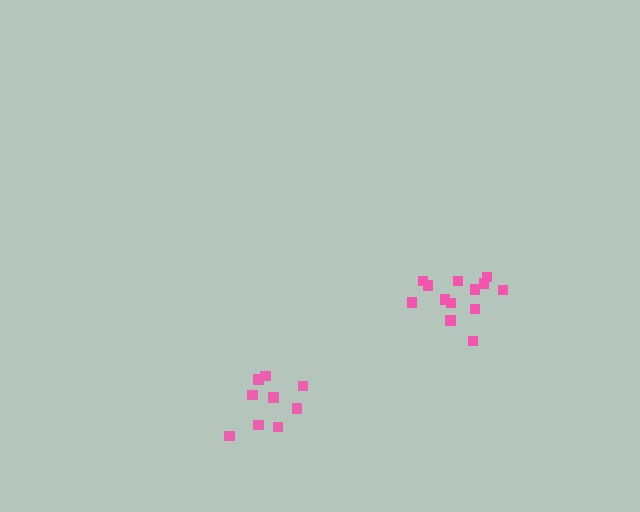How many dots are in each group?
Group 1: 13 dots, Group 2: 9 dots (22 total).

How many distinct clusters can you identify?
There are 2 distinct clusters.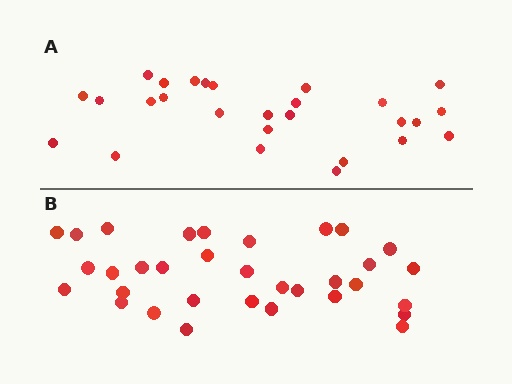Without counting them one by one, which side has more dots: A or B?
Region B (the bottom region) has more dots.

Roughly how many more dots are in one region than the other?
Region B has about 6 more dots than region A.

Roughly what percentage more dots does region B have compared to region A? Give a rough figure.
About 20% more.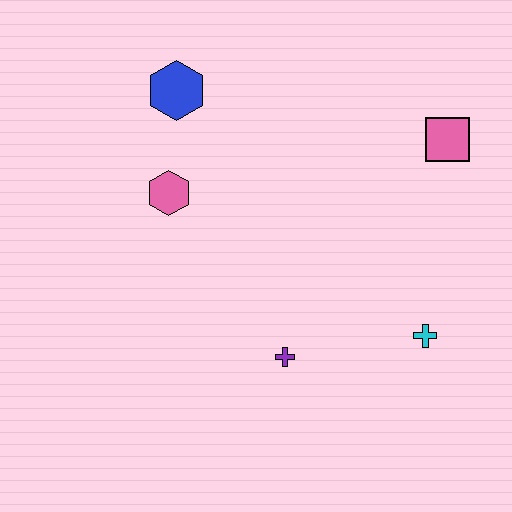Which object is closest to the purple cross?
The cyan cross is closest to the purple cross.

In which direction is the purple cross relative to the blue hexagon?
The purple cross is below the blue hexagon.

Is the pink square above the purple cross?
Yes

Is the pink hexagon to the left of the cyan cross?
Yes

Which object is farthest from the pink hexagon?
The cyan cross is farthest from the pink hexagon.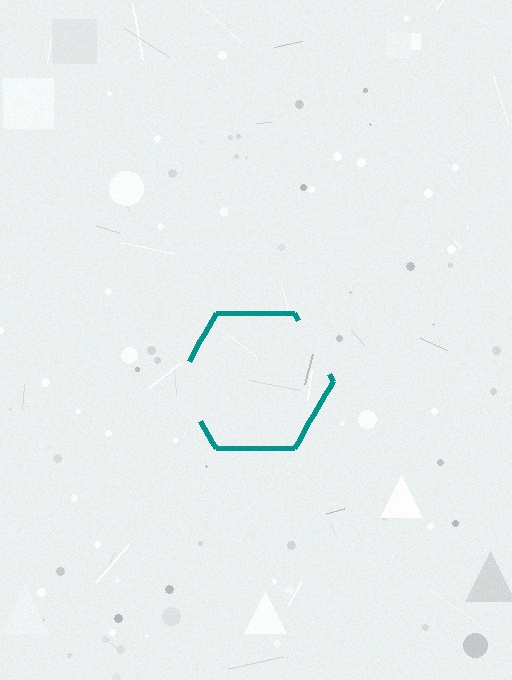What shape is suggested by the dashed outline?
The dashed outline suggests a hexagon.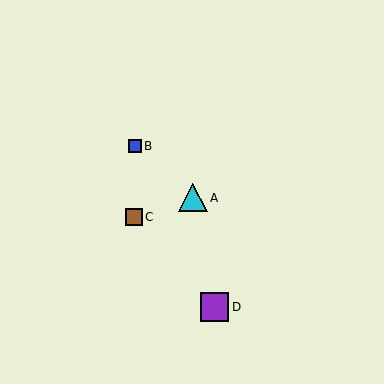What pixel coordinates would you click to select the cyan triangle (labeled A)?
Click at (193, 198) to select the cyan triangle A.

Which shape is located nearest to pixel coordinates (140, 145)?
The blue square (labeled B) at (135, 146) is nearest to that location.